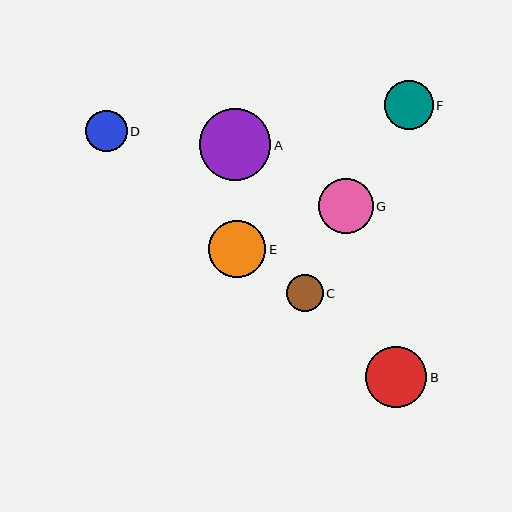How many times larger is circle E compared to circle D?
Circle E is approximately 1.4 times the size of circle D.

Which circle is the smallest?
Circle C is the smallest with a size of approximately 37 pixels.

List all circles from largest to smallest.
From largest to smallest: A, B, E, G, F, D, C.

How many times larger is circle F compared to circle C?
Circle F is approximately 1.3 times the size of circle C.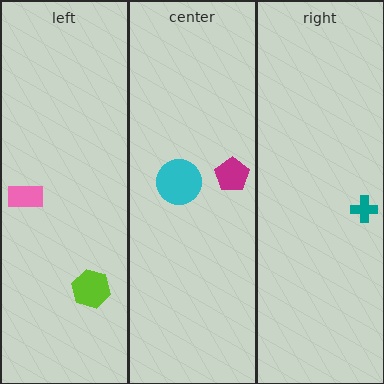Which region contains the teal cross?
The right region.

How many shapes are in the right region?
1.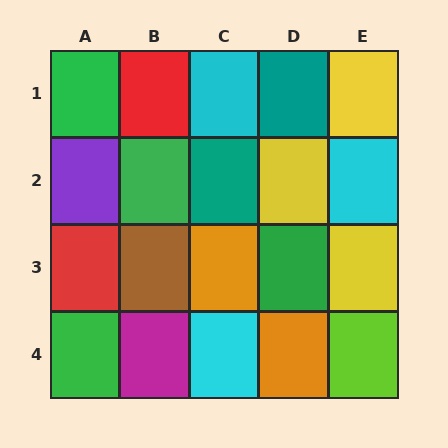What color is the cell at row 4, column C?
Cyan.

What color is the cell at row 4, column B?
Magenta.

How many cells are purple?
1 cell is purple.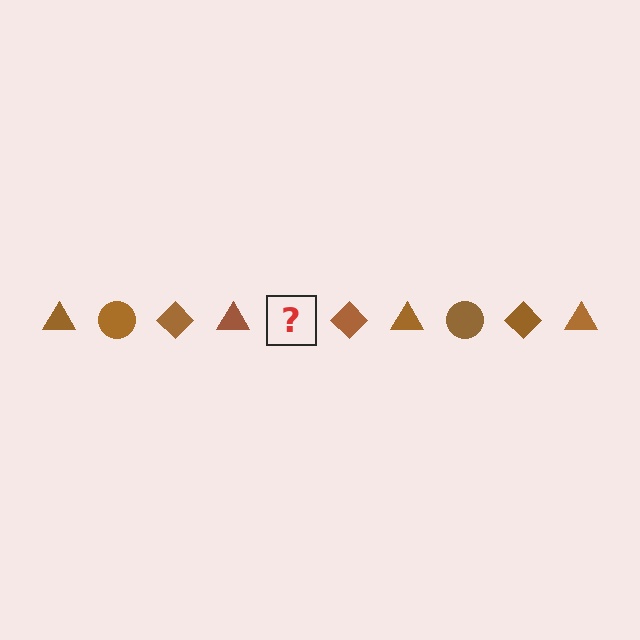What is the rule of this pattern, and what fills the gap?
The rule is that the pattern cycles through triangle, circle, diamond shapes in brown. The gap should be filled with a brown circle.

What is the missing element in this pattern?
The missing element is a brown circle.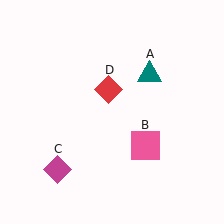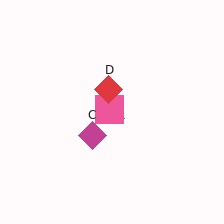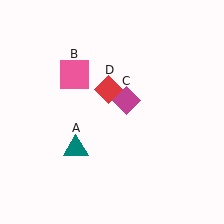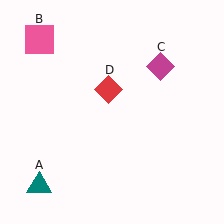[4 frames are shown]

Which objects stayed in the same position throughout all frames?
Red diamond (object D) remained stationary.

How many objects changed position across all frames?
3 objects changed position: teal triangle (object A), pink square (object B), magenta diamond (object C).